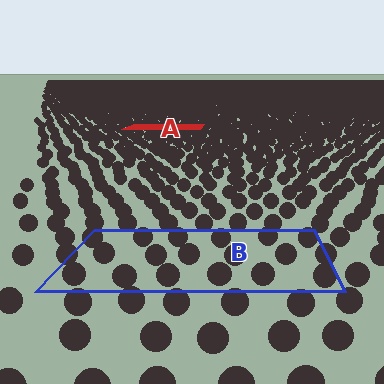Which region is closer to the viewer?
Region B is closer. The texture elements there are larger and more spread out.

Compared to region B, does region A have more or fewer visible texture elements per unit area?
Region A has more texture elements per unit area — they are packed more densely because it is farther away.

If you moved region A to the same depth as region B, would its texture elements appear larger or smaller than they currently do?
They would appear larger. At a closer depth, the same texture elements are projected at a bigger on-screen size.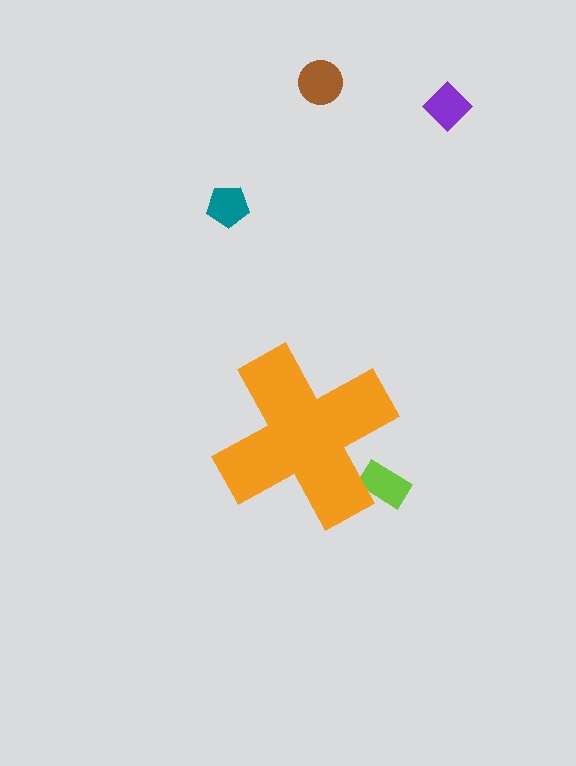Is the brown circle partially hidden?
No, the brown circle is fully visible.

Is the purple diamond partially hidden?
No, the purple diamond is fully visible.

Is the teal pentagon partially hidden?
No, the teal pentagon is fully visible.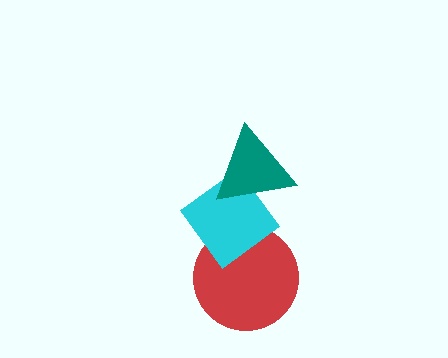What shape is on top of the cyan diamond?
The teal triangle is on top of the cyan diamond.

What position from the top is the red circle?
The red circle is 3rd from the top.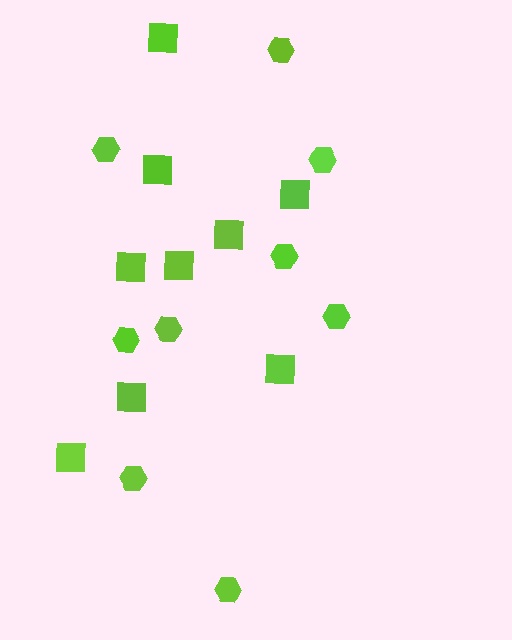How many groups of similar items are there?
There are 2 groups: one group of hexagons (9) and one group of squares (9).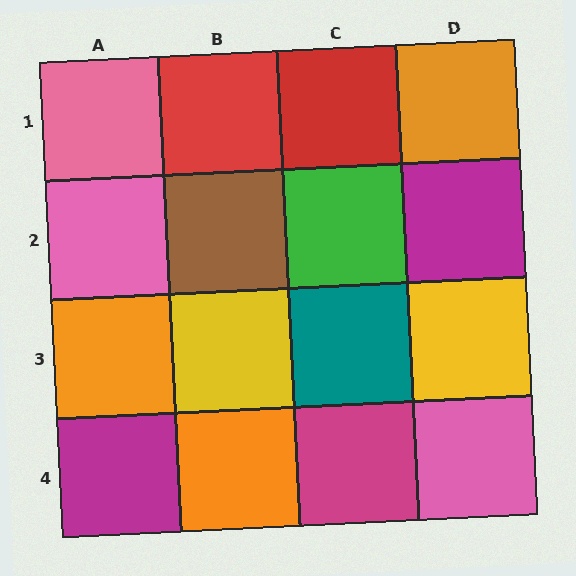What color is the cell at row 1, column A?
Pink.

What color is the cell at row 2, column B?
Brown.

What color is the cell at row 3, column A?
Orange.